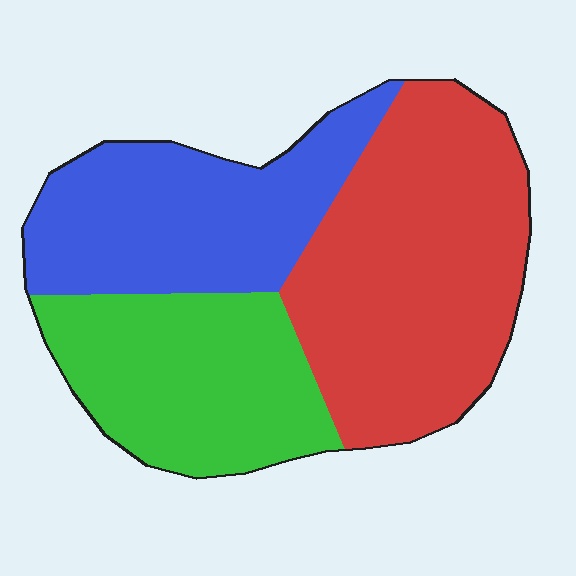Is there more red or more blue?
Red.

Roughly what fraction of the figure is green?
Green covers roughly 30% of the figure.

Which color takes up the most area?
Red, at roughly 45%.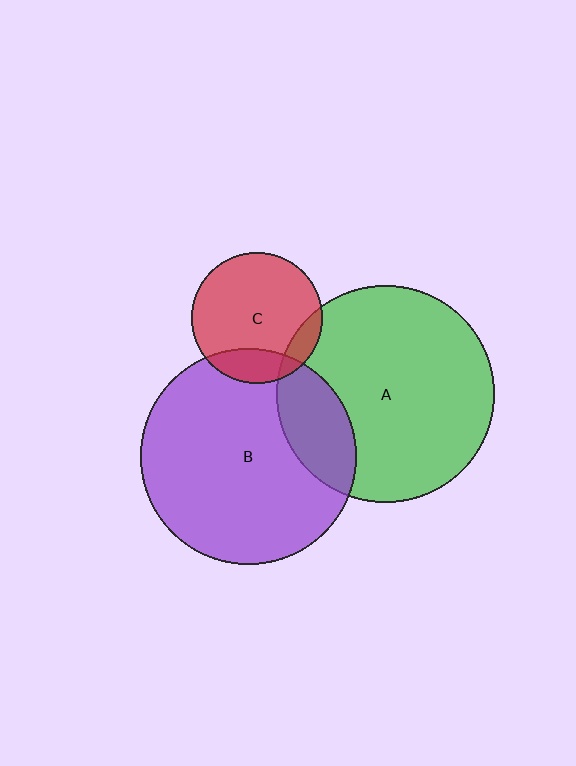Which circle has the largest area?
Circle A (green).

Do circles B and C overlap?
Yes.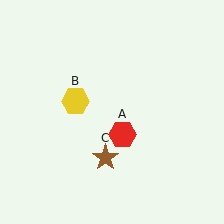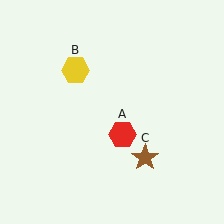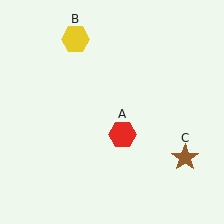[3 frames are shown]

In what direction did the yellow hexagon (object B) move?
The yellow hexagon (object B) moved up.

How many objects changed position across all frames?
2 objects changed position: yellow hexagon (object B), brown star (object C).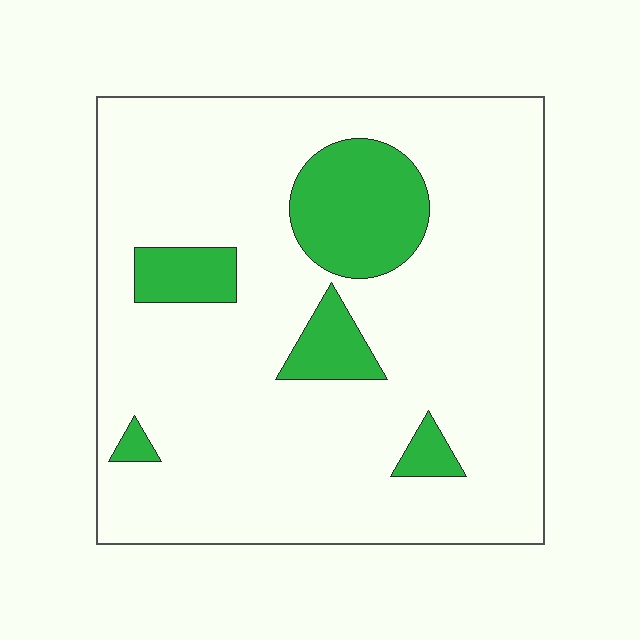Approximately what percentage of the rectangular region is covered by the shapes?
Approximately 15%.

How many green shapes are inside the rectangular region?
5.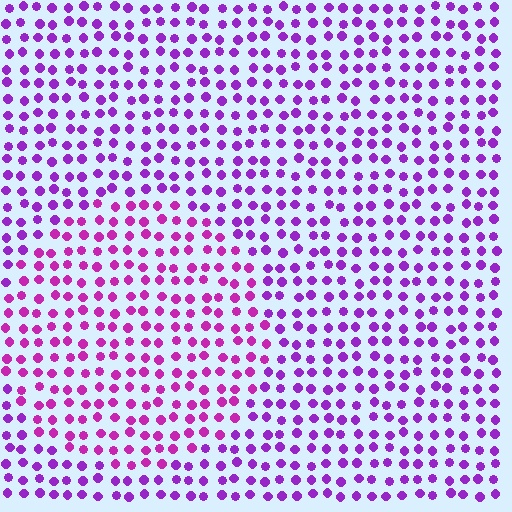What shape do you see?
I see a circle.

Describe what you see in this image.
The image is filled with small purple elements in a uniform arrangement. A circle-shaped region is visible where the elements are tinted to a slightly different hue, forming a subtle color boundary.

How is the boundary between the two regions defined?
The boundary is defined purely by a slight shift in hue (about 26 degrees). Spacing, size, and orientation are identical on both sides.